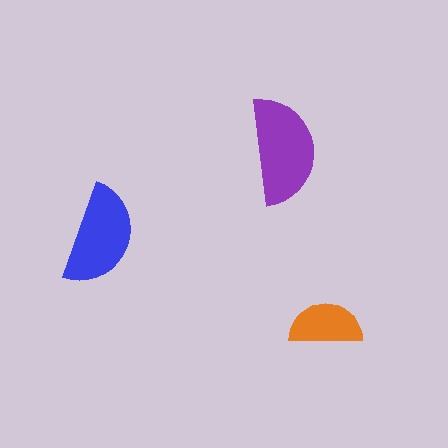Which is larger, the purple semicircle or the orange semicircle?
The purple one.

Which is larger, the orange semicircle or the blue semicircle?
The blue one.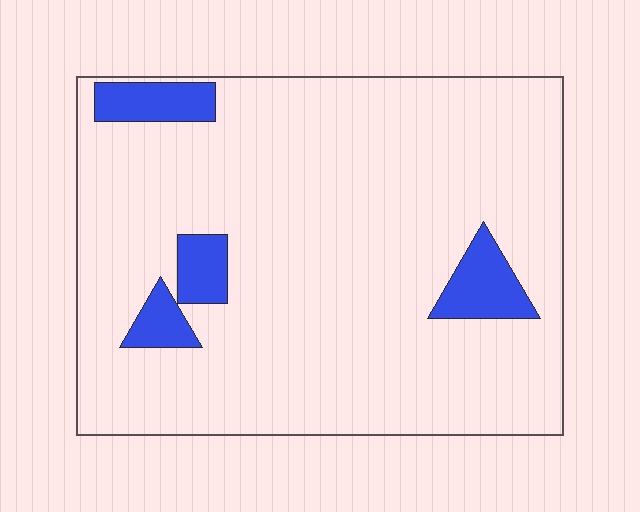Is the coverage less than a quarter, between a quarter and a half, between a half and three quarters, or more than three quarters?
Less than a quarter.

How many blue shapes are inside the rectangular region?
4.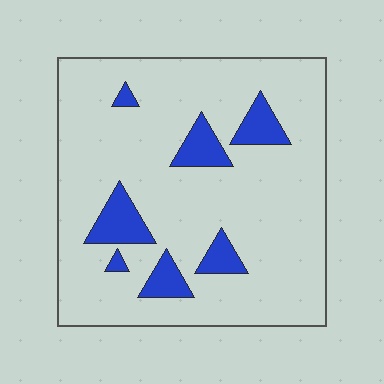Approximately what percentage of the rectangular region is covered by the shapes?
Approximately 15%.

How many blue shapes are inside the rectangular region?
7.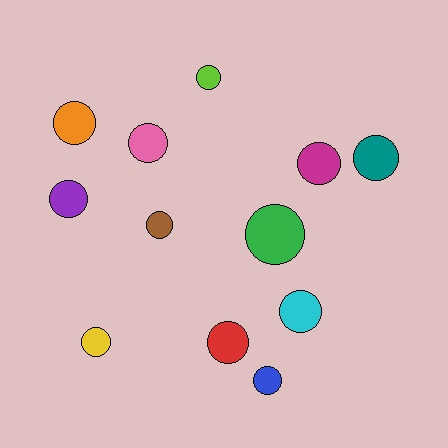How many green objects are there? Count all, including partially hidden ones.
There is 1 green object.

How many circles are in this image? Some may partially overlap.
There are 12 circles.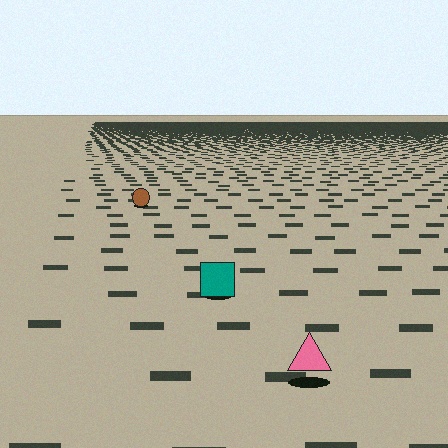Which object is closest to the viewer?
The pink triangle is closest. The texture marks near it are larger and more spread out.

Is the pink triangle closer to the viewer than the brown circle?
Yes. The pink triangle is closer — you can tell from the texture gradient: the ground texture is coarser near it.